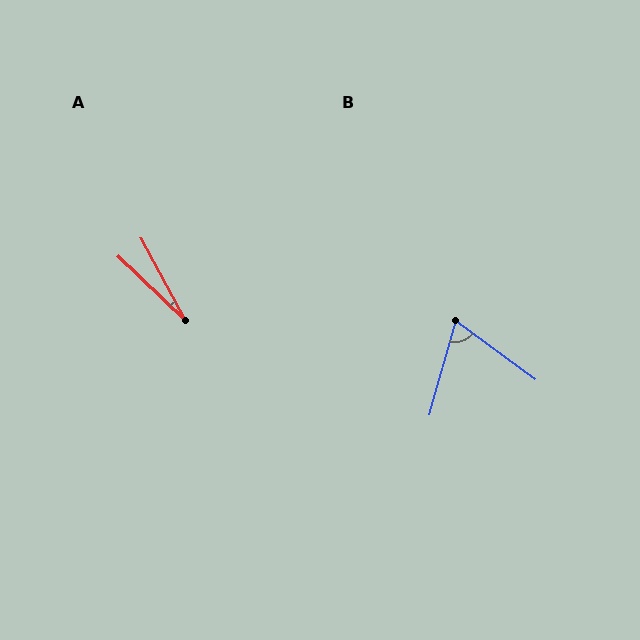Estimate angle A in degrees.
Approximately 18 degrees.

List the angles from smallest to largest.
A (18°), B (69°).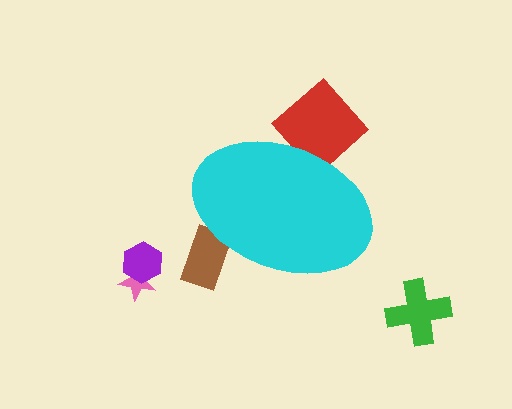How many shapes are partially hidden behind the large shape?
2 shapes are partially hidden.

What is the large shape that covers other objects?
A cyan ellipse.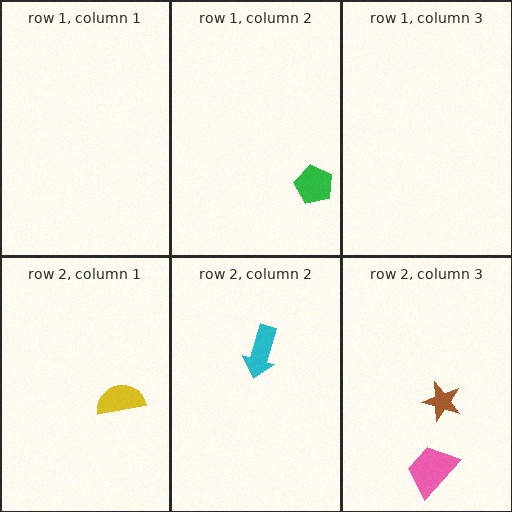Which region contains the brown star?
The row 2, column 3 region.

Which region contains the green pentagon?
The row 1, column 2 region.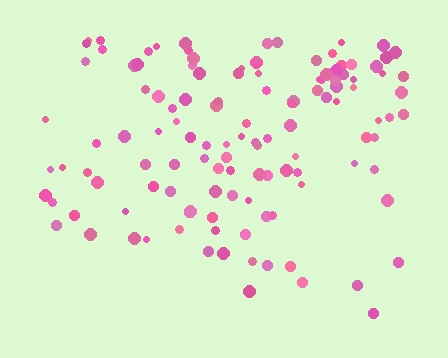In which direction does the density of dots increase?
From bottom to top, with the top side densest.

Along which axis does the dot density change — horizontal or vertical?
Vertical.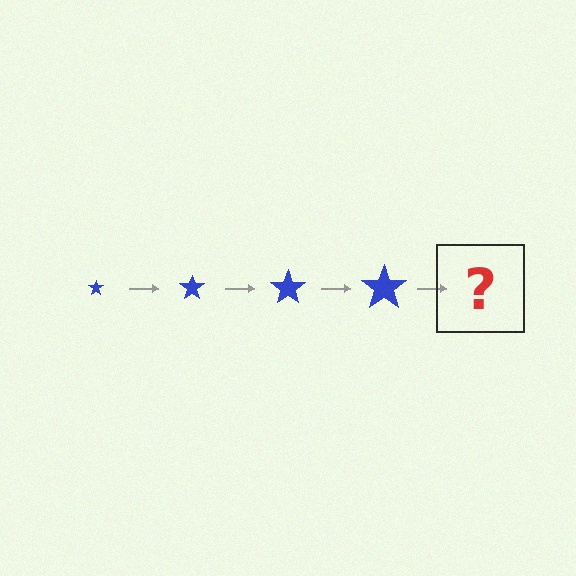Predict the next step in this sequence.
The next step is a blue star, larger than the previous one.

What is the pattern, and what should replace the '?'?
The pattern is that the star gets progressively larger each step. The '?' should be a blue star, larger than the previous one.